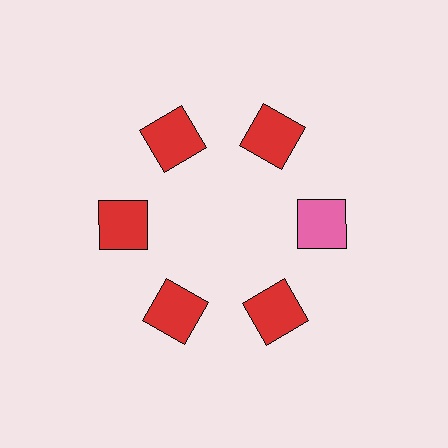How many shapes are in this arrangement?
There are 6 shapes arranged in a ring pattern.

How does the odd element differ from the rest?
It has a different color: pink instead of red.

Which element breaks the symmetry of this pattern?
The pink square at roughly the 3 o'clock position breaks the symmetry. All other shapes are red squares.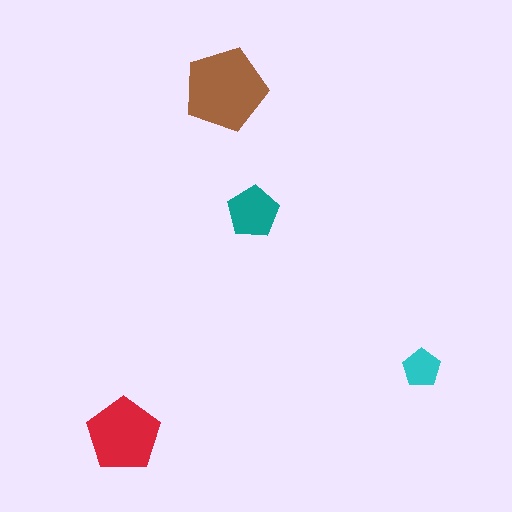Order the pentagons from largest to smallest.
the brown one, the red one, the teal one, the cyan one.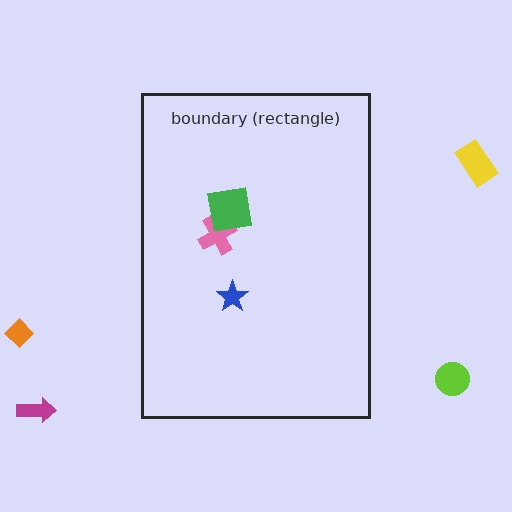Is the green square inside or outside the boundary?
Inside.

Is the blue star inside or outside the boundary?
Inside.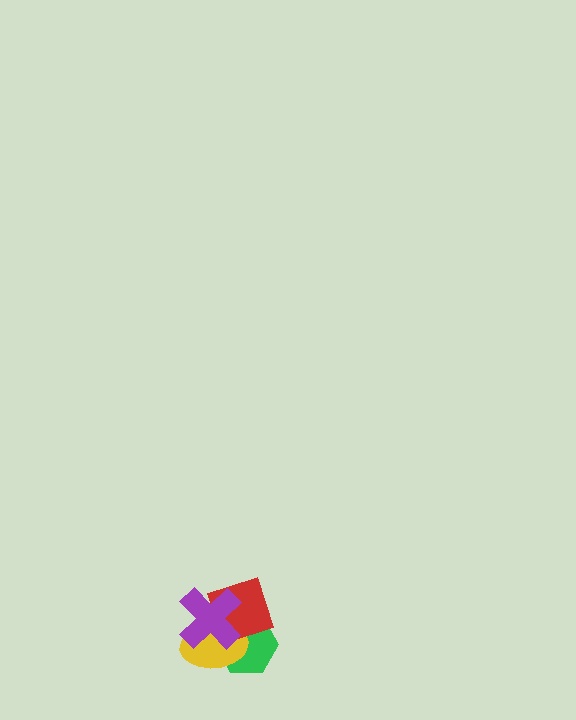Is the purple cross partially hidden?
No, no other shape covers it.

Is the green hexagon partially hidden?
Yes, it is partially covered by another shape.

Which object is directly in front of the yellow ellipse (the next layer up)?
The red diamond is directly in front of the yellow ellipse.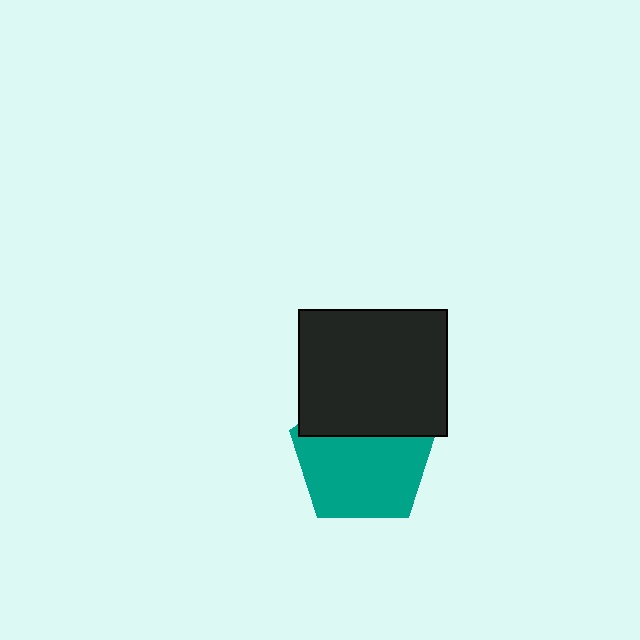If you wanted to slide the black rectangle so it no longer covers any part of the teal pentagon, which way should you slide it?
Slide it up — that is the most direct way to separate the two shapes.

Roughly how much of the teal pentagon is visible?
Most of it is visible (roughly 66%).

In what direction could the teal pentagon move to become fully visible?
The teal pentagon could move down. That would shift it out from behind the black rectangle entirely.